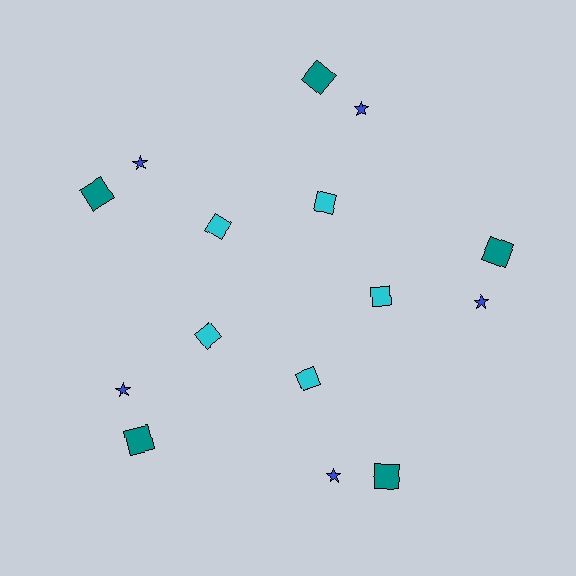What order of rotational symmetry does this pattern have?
This pattern has 5-fold rotational symmetry.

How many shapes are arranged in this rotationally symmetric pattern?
There are 15 shapes, arranged in 5 groups of 3.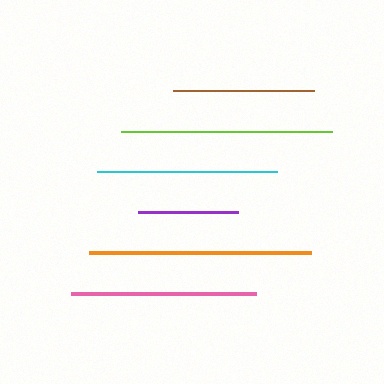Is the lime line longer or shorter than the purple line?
The lime line is longer than the purple line.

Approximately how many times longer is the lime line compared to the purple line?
The lime line is approximately 2.1 times the length of the purple line.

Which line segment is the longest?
The orange line is the longest at approximately 222 pixels.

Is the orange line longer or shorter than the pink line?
The orange line is longer than the pink line.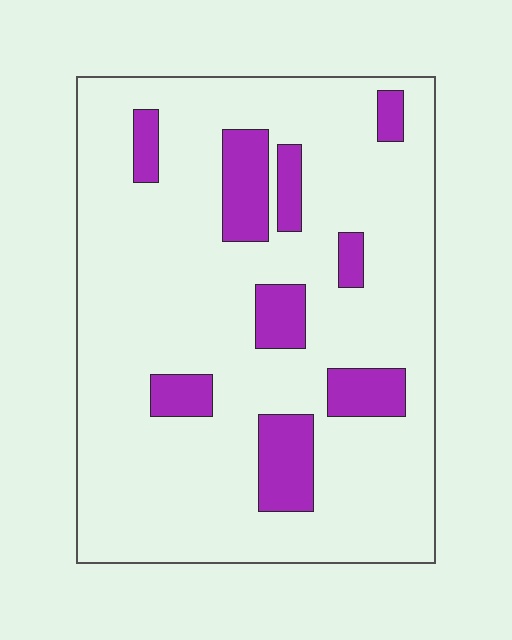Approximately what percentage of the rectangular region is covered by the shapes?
Approximately 15%.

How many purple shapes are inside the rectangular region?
9.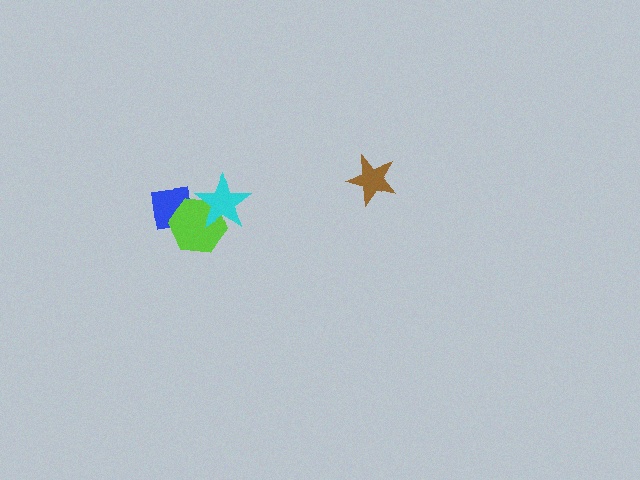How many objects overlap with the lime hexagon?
2 objects overlap with the lime hexagon.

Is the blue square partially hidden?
Yes, it is partially covered by another shape.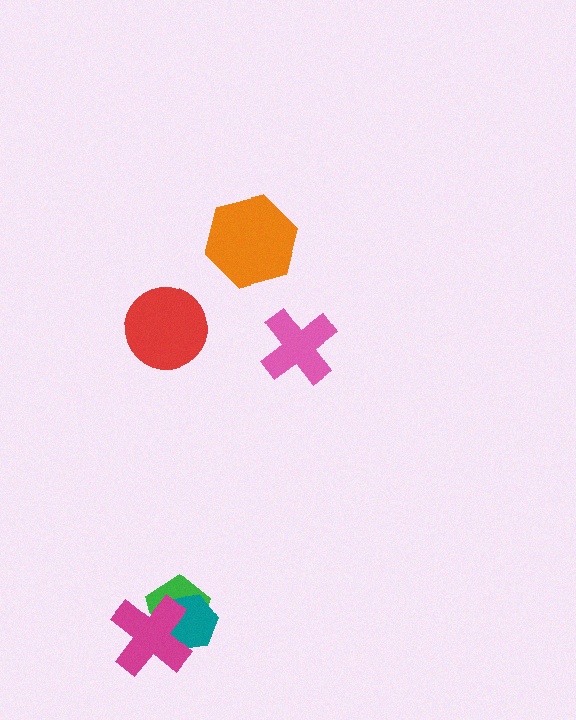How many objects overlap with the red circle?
0 objects overlap with the red circle.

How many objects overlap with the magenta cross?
2 objects overlap with the magenta cross.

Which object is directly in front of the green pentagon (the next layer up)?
The teal hexagon is directly in front of the green pentagon.